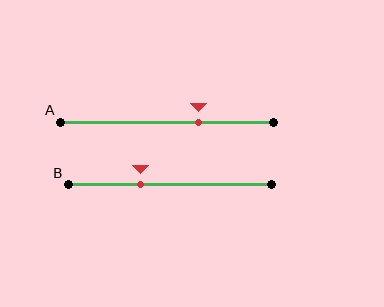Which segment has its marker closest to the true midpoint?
Segment B has its marker closest to the true midpoint.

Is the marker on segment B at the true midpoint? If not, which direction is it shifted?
No, the marker on segment B is shifted to the left by about 14% of the segment length.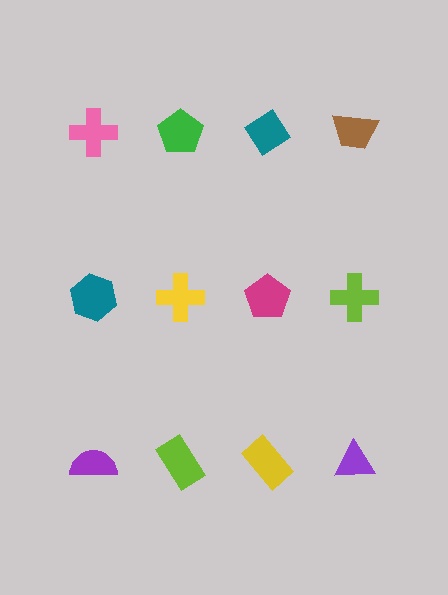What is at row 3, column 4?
A purple triangle.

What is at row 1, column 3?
A teal diamond.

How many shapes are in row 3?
4 shapes.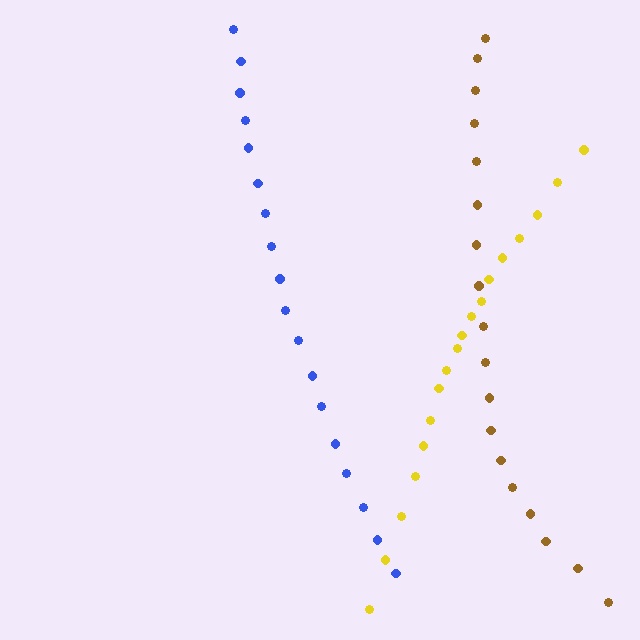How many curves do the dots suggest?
There are 3 distinct paths.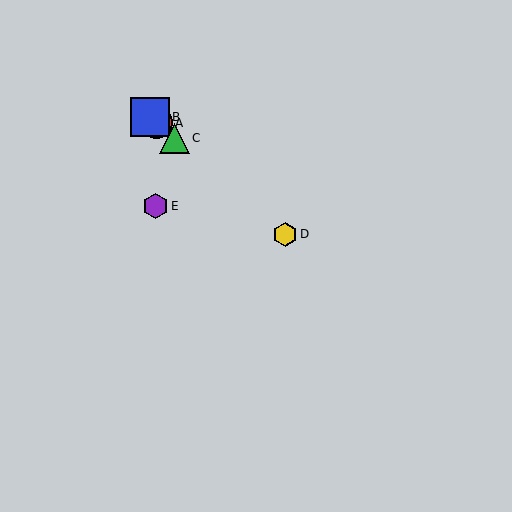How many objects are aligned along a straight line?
4 objects (A, B, C, D) are aligned along a straight line.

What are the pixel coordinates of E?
Object E is at (155, 206).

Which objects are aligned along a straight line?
Objects A, B, C, D are aligned along a straight line.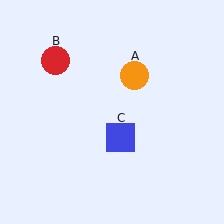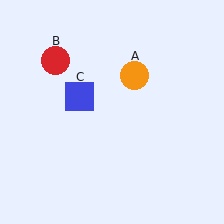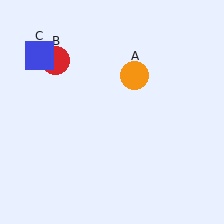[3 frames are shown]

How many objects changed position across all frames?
1 object changed position: blue square (object C).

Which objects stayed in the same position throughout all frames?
Orange circle (object A) and red circle (object B) remained stationary.